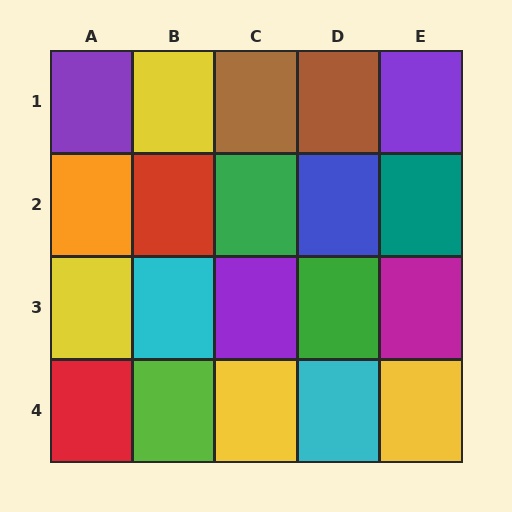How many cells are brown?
2 cells are brown.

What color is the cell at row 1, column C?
Brown.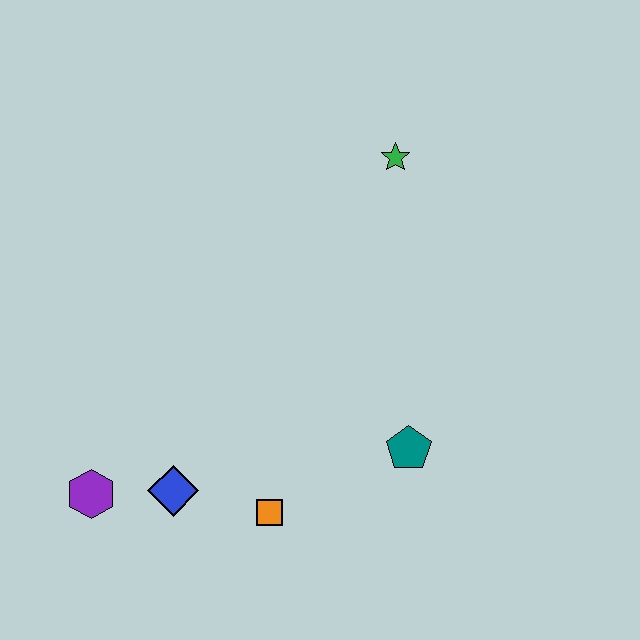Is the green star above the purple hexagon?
Yes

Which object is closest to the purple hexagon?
The blue diamond is closest to the purple hexagon.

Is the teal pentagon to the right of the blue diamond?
Yes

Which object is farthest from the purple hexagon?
The green star is farthest from the purple hexagon.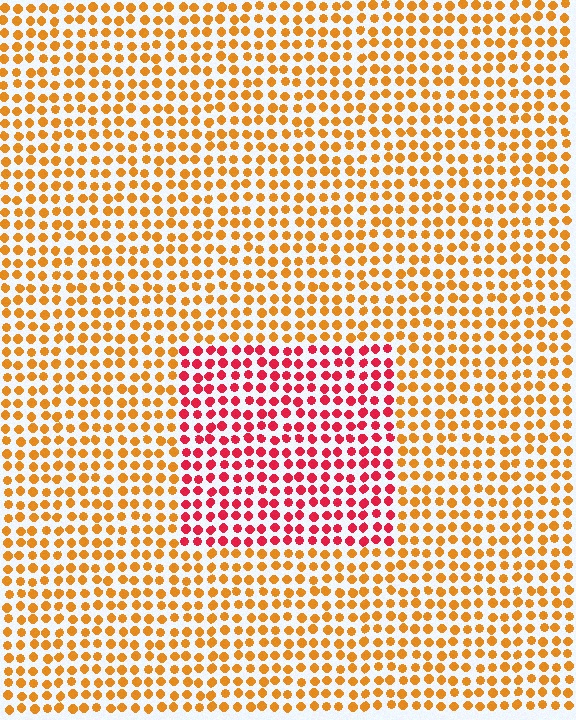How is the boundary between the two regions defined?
The boundary is defined purely by a slight shift in hue (about 45 degrees). Spacing, size, and orientation are identical on both sides.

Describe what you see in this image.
The image is filled with small orange elements in a uniform arrangement. A rectangle-shaped region is visible where the elements are tinted to a slightly different hue, forming a subtle color boundary.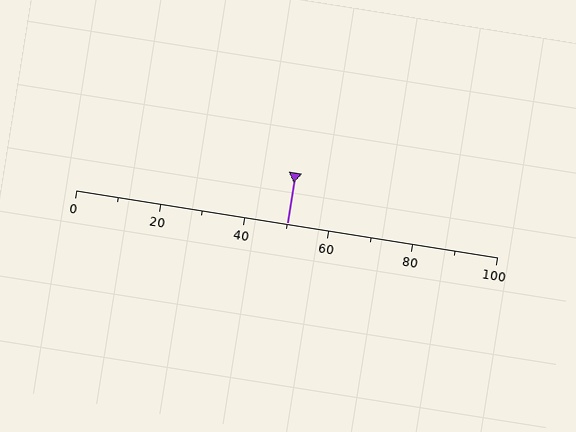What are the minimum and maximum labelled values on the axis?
The axis runs from 0 to 100.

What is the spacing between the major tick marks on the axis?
The major ticks are spaced 20 apart.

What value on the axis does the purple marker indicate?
The marker indicates approximately 50.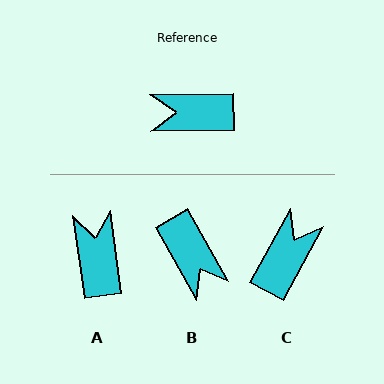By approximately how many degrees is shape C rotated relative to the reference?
Approximately 119 degrees clockwise.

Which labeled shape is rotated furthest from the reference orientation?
C, about 119 degrees away.